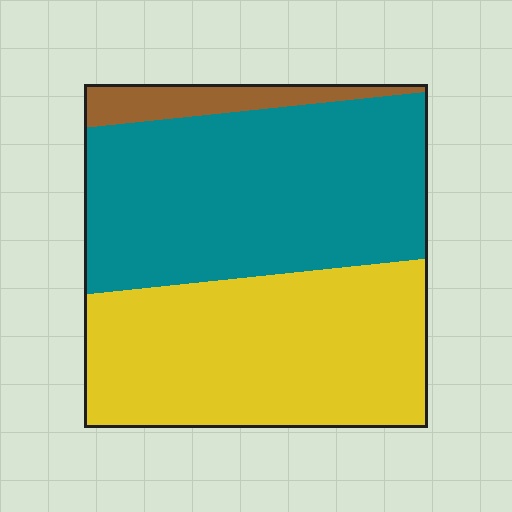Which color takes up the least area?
Brown, at roughly 5%.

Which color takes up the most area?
Teal, at roughly 50%.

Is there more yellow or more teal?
Teal.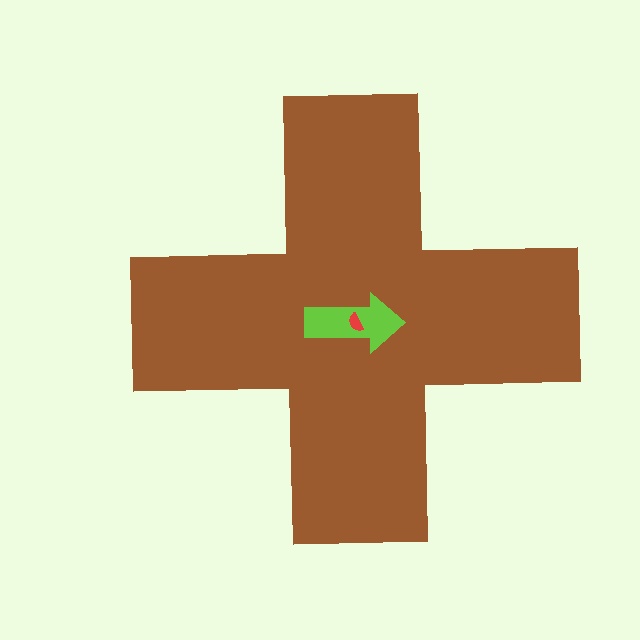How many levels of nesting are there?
3.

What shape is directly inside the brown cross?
The lime arrow.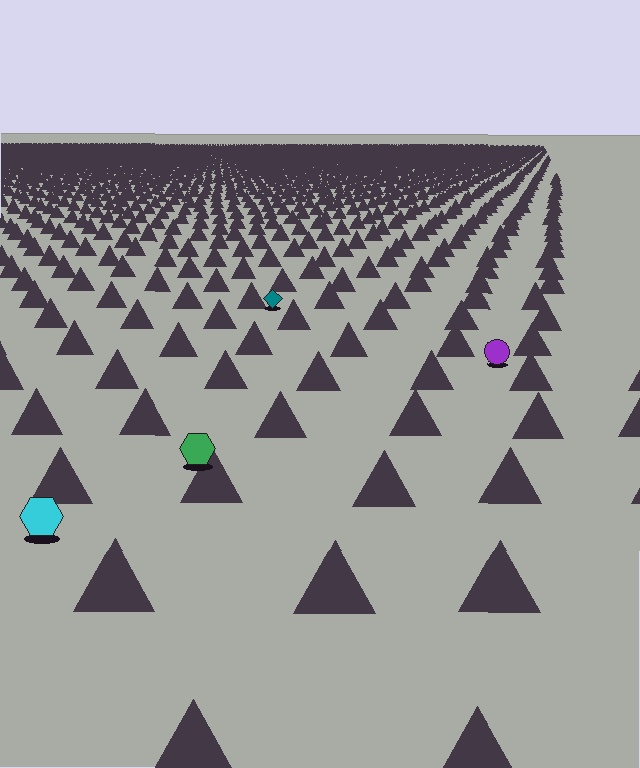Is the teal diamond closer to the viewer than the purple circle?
No. The purple circle is closer — you can tell from the texture gradient: the ground texture is coarser near it.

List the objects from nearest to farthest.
From nearest to farthest: the cyan hexagon, the green hexagon, the purple circle, the teal diamond.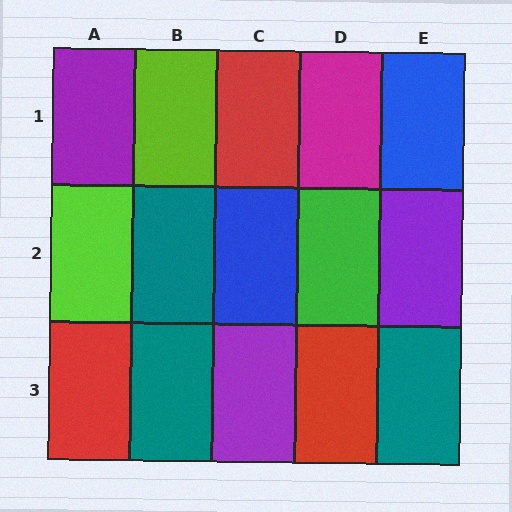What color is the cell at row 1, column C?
Red.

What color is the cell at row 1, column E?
Blue.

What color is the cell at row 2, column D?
Green.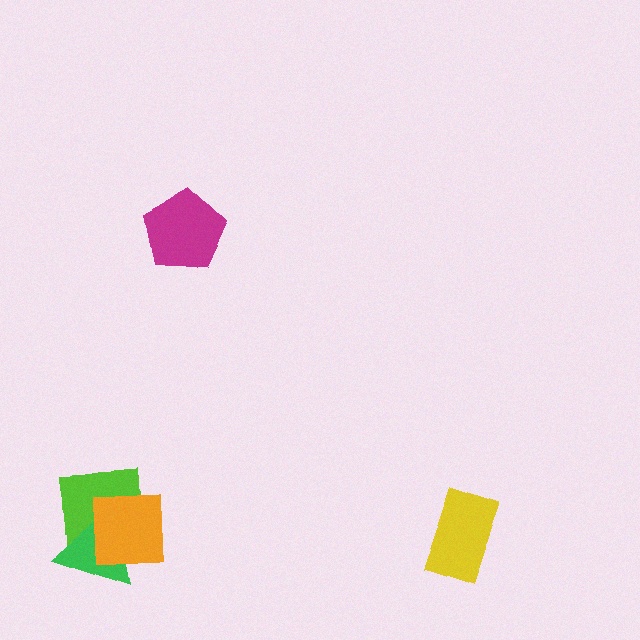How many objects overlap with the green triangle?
2 objects overlap with the green triangle.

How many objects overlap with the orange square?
2 objects overlap with the orange square.